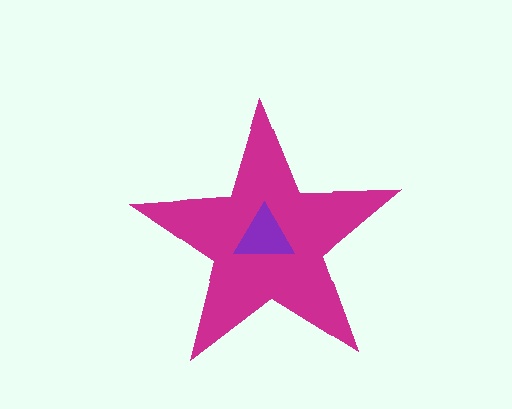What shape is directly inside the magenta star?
The purple triangle.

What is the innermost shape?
The purple triangle.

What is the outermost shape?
The magenta star.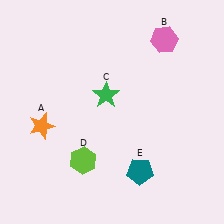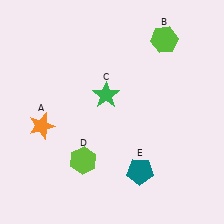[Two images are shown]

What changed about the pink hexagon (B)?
In Image 1, B is pink. In Image 2, it changed to lime.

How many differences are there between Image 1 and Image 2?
There is 1 difference between the two images.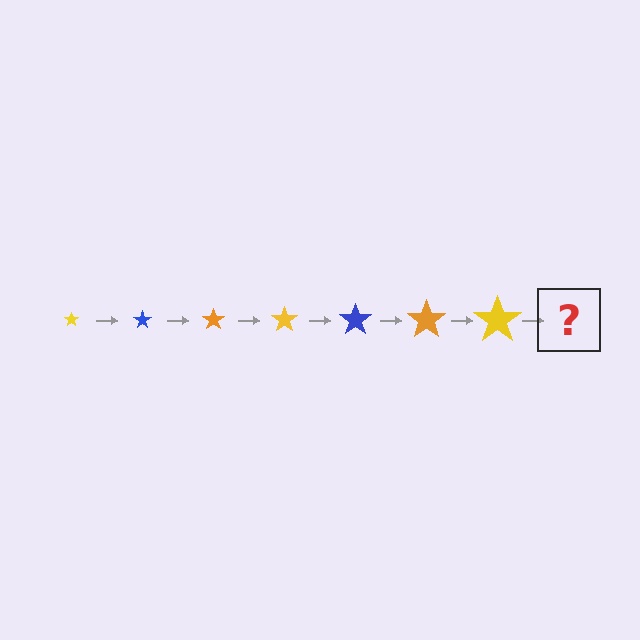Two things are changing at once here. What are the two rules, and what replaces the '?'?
The two rules are that the star grows larger each step and the color cycles through yellow, blue, and orange. The '?' should be a blue star, larger than the previous one.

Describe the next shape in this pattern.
It should be a blue star, larger than the previous one.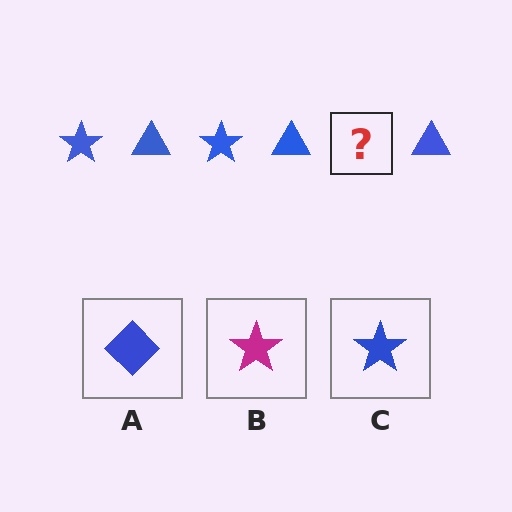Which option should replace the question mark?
Option C.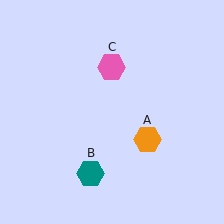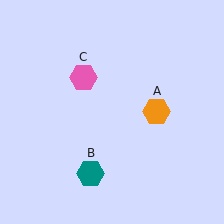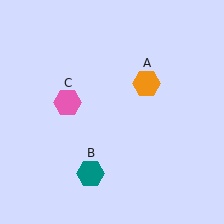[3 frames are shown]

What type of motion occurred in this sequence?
The orange hexagon (object A), pink hexagon (object C) rotated counterclockwise around the center of the scene.